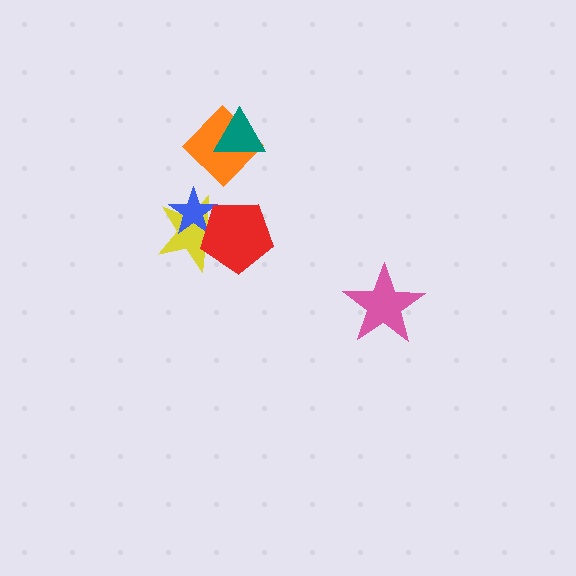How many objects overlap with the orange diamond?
1 object overlaps with the orange diamond.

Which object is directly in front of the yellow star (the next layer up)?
The blue star is directly in front of the yellow star.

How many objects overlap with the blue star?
2 objects overlap with the blue star.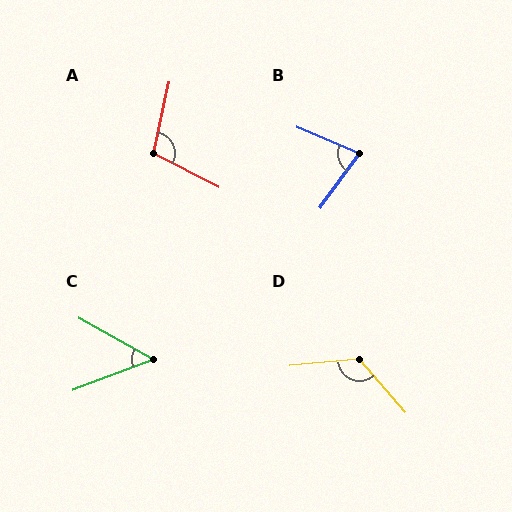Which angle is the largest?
D, at approximately 125 degrees.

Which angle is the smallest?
C, at approximately 50 degrees.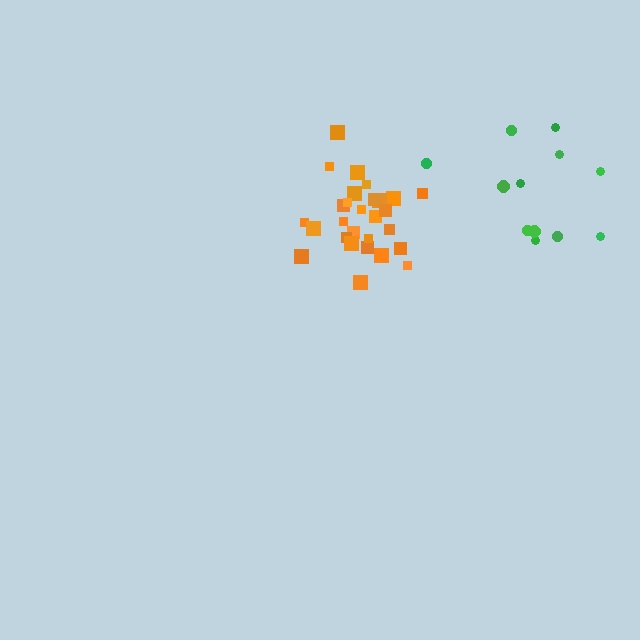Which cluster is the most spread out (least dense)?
Green.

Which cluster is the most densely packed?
Orange.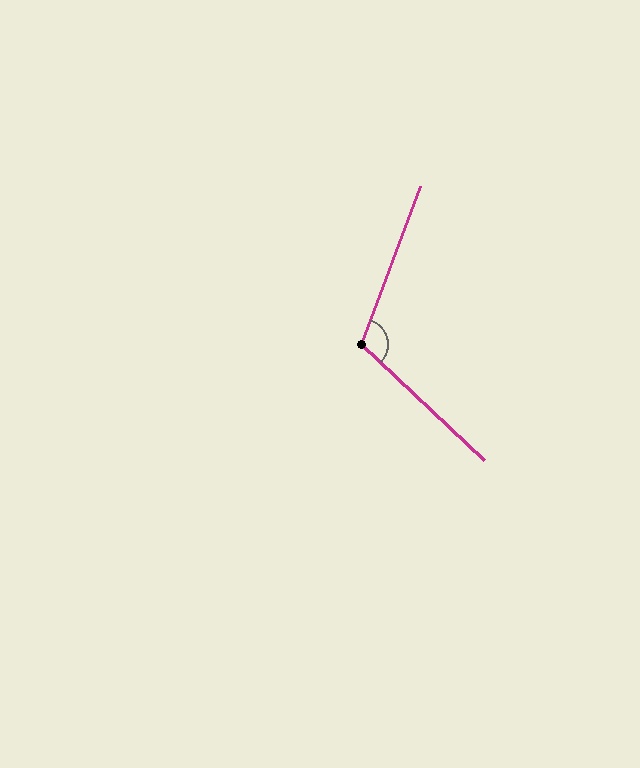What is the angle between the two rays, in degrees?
Approximately 113 degrees.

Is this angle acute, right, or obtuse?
It is obtuse.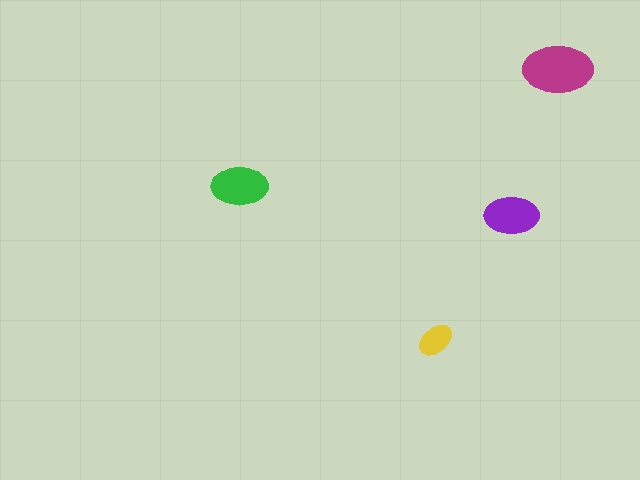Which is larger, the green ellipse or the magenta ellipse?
The magenta one.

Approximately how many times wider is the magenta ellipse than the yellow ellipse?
About 2 times wider.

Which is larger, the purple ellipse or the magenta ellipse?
The magenta one.